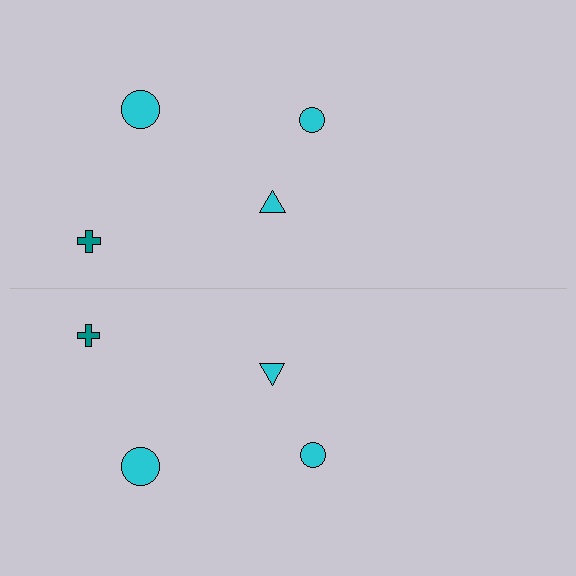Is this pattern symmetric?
Yes, this pattern has bilateral (reflection) symmetry.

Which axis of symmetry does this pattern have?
The pattern has a horizontal axis of symmetry running through the center of the image.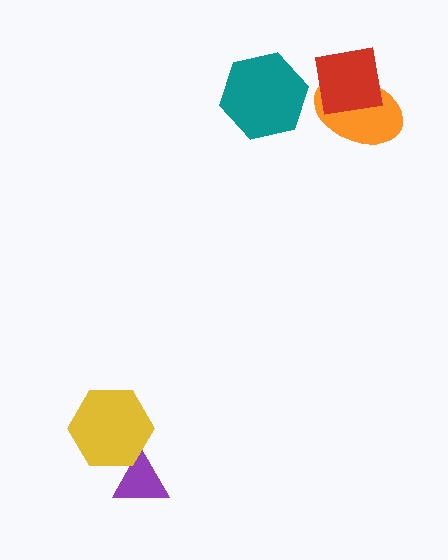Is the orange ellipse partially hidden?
Yes, it is partially covered by another shape.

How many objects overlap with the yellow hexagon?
1 object overlaps with the yellow hexagon.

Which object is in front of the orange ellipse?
The red square is in front of the orange ellipse.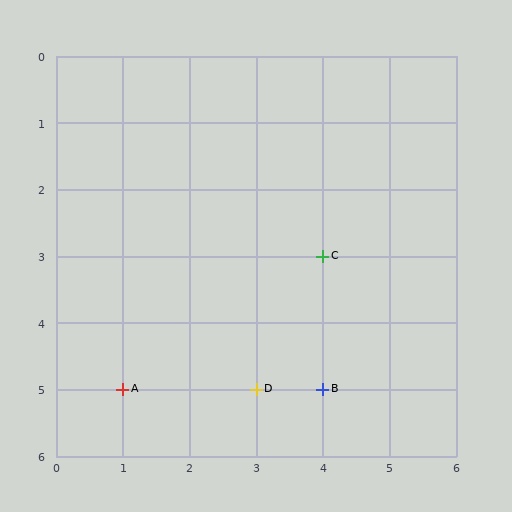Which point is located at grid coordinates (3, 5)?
Point D is at (3, 5).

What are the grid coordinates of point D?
Point D is at grid coordinates (3, 5).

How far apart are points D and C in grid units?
Points D and C are 1 column and 2 rows apart (about 2.2 grid units diagonally).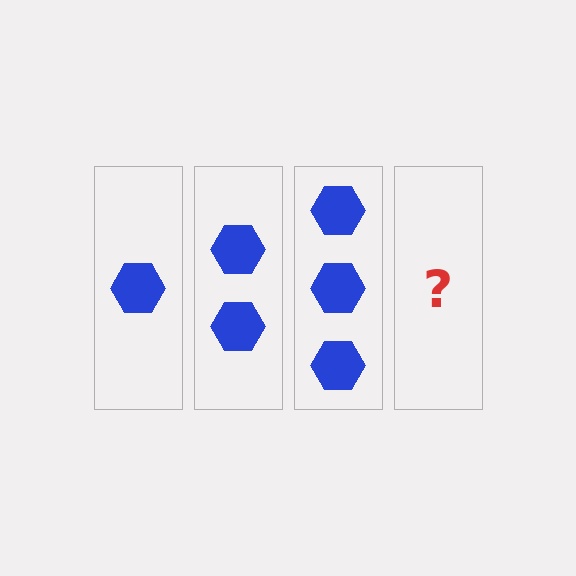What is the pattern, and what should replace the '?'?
The pattern is that each step adds one more hexagon. The '?' should be 4 hexagons.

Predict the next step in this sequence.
The next step is 4 hexagons.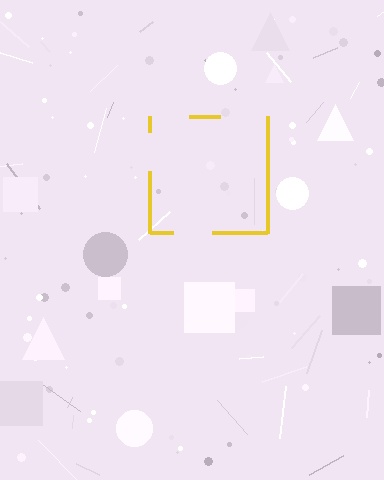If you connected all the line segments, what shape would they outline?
They would outline a square.